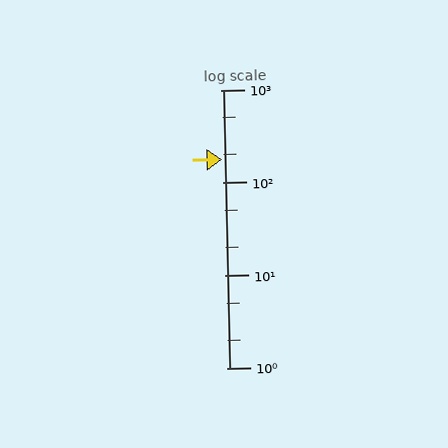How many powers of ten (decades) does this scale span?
The scale spans 3 decades, from 1 to 1000.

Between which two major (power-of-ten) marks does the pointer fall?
The pointer is between 100 and 1000.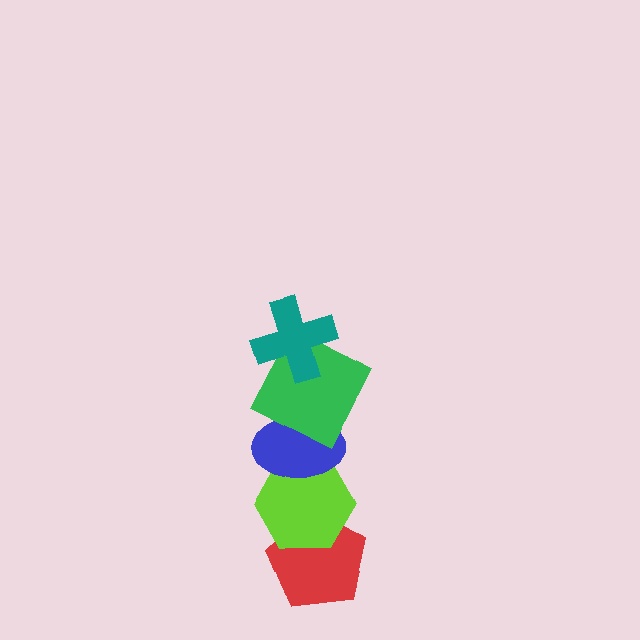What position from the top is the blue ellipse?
The blue ellipse is 3rd from the top.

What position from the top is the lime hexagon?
The lime hexagon is 4th from the top.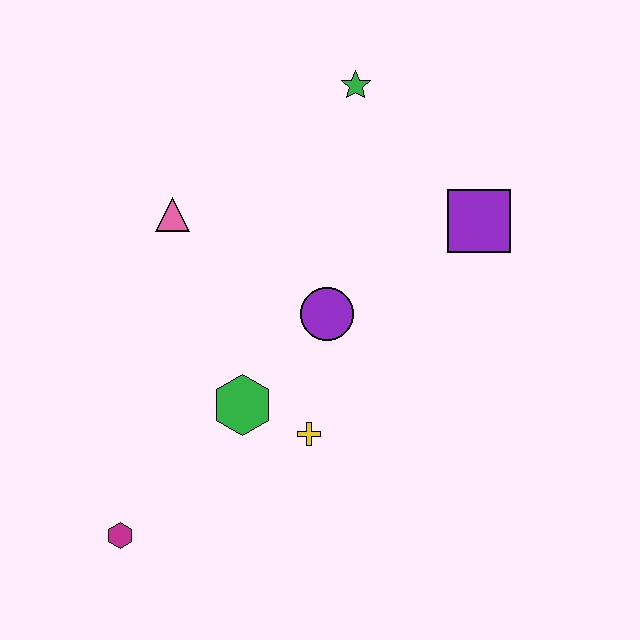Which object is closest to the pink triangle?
The purple circle is closest to the pink triangle.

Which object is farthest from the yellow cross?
The green star is farthest from the yellow cross.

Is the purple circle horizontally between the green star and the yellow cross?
Yes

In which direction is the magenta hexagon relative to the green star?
The magenta hexagon is below the green star.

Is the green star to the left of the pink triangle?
No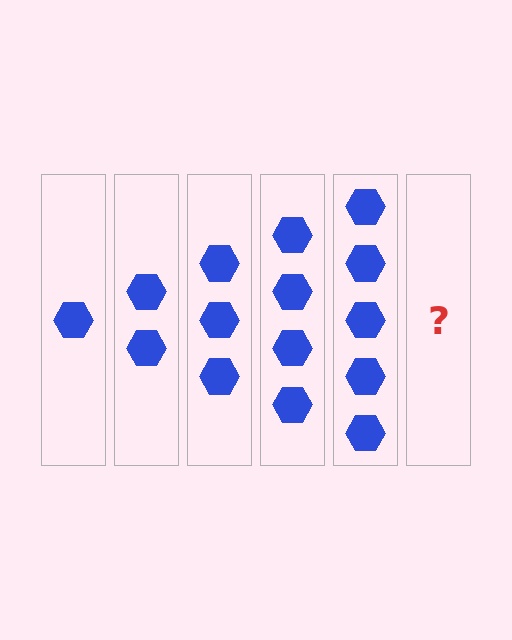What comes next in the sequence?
The next element should be 6 hexagons.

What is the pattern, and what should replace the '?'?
The pattern is that each step adds one more hexagon. The '?' should be 6 hexagons.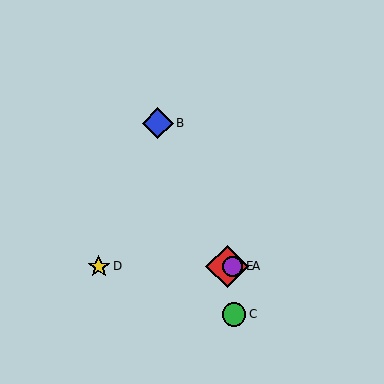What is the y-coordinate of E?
Object E is at y≈267.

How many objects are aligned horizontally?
3 objects (A, D, E) are aligned horizontally.